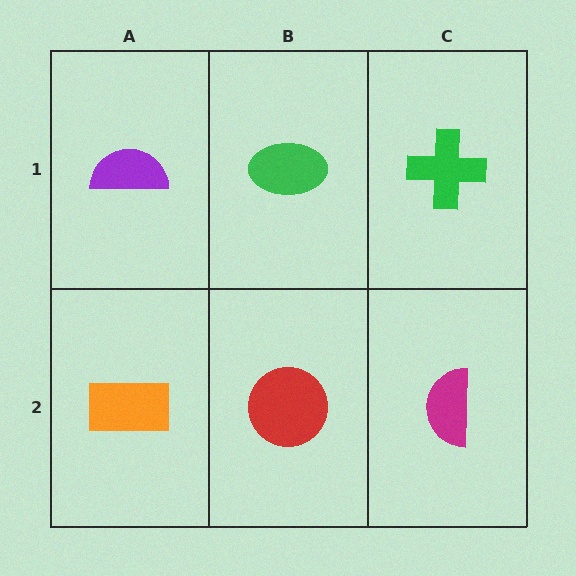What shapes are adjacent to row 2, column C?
A green cross (row 1, column C), a red circle (row 2, column B).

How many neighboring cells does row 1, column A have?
2.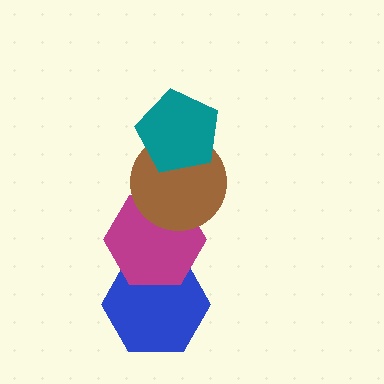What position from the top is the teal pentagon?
The teal pentagon is 1st from the top.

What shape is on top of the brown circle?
The teal pentagon is on top of the brown circle.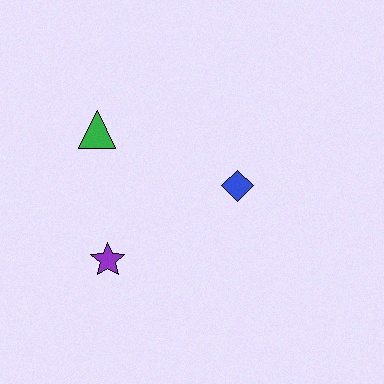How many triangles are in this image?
There is 1 triangle.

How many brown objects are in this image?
There are no brown objects.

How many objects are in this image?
There are 3 objects.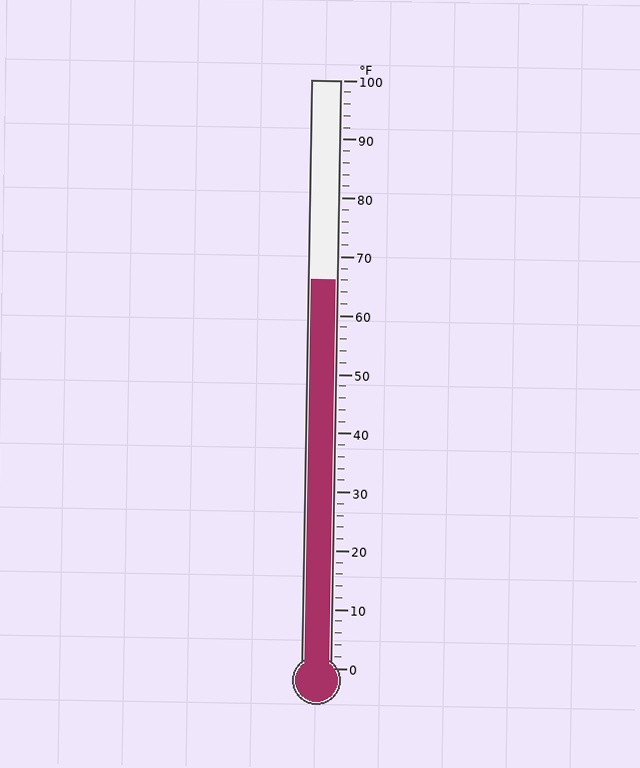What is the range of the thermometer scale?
The thermometer scale ranges from 0°F to 100°F.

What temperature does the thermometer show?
The thermometer shows approximately 66°F.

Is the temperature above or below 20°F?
The temperature is above 20°F.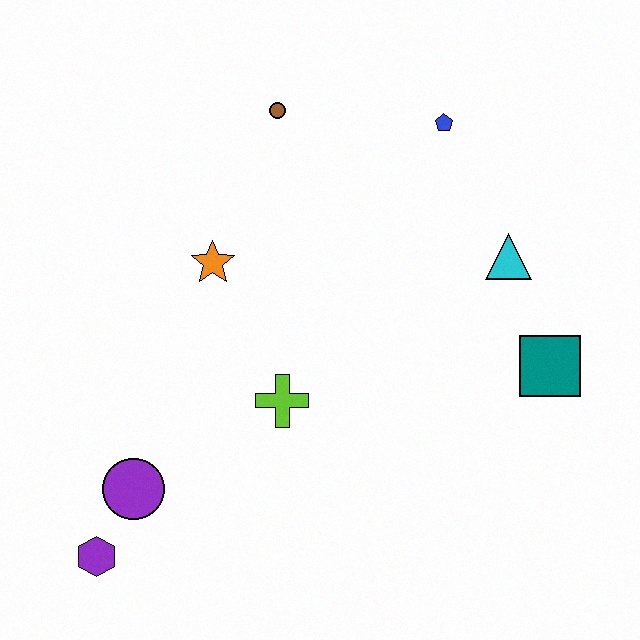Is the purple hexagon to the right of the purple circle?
No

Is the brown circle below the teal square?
No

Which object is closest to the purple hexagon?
The purple circle is closest to the purple hexagon.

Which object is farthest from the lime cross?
The blue pentagon is farthest from the lime cross.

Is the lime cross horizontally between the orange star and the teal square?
Yes